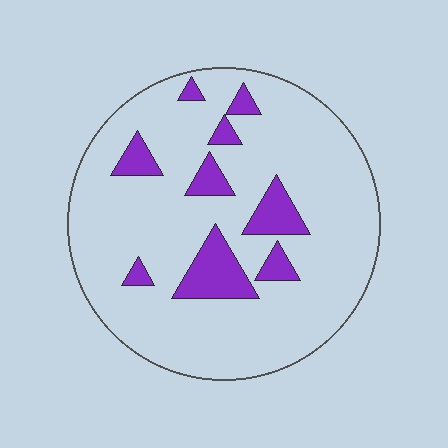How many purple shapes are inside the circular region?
9.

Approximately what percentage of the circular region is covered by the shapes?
Approximately 15%.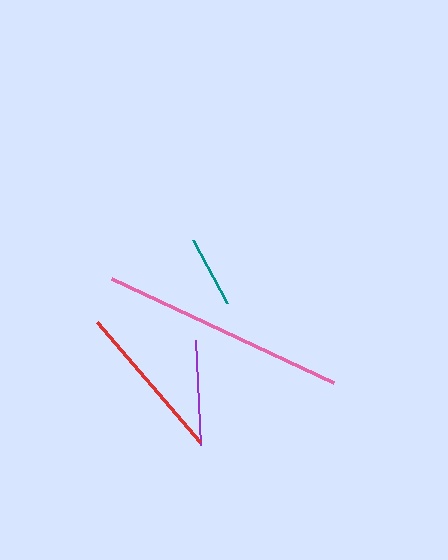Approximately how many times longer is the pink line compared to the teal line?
The pink line is approximately 3.4 times the length of the teal line.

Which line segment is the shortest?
The teal line is the shortest at approximately 72 pixels.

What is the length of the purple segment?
The purple segment is approximately 105 pixels long.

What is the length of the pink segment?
The pink segment is approximately 245 pixels long.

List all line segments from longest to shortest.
From longest to shortest: pink, red, purple, teal.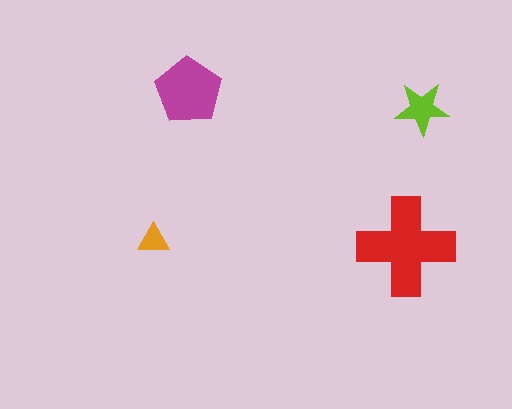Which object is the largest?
The red cross.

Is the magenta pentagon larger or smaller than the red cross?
Smaller.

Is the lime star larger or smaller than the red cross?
Smaller.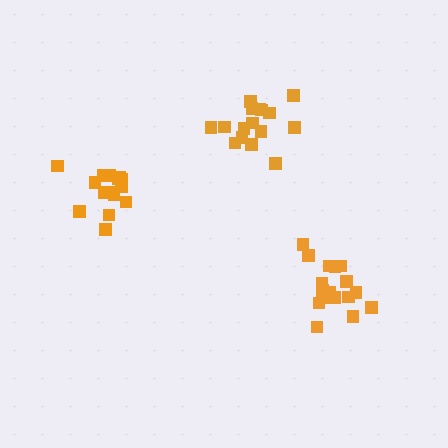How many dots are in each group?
Group 1: 18 dots, Group 2: 17 dots, Group 3: 16 dots (51 total).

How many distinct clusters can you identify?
There are 3 distinct clusters.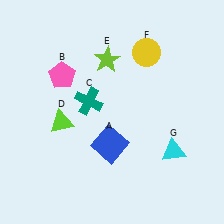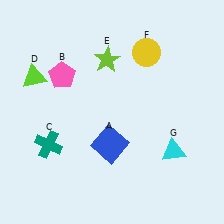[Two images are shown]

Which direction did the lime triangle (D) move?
The lime triangle (D) moved up.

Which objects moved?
The objects that moved are: the teal cross (C), the lime triangle (D).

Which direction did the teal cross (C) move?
The teal cross (C) moved down.